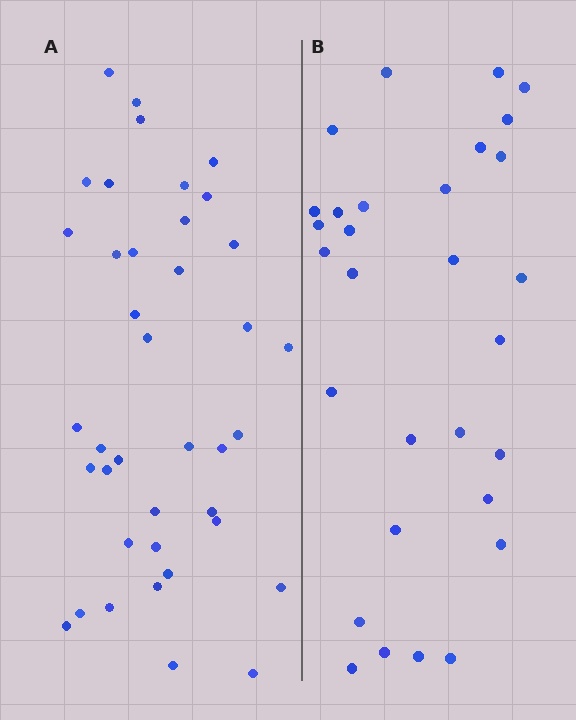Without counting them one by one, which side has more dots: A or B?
Region A (the left region) has more dots.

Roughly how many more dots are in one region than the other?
Region A has roughly 8 or so more dots than region B.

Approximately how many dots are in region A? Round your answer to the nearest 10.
About 40 dots. (The exact count is 39, which rounds to 40.)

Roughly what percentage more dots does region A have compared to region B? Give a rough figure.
About 30% more.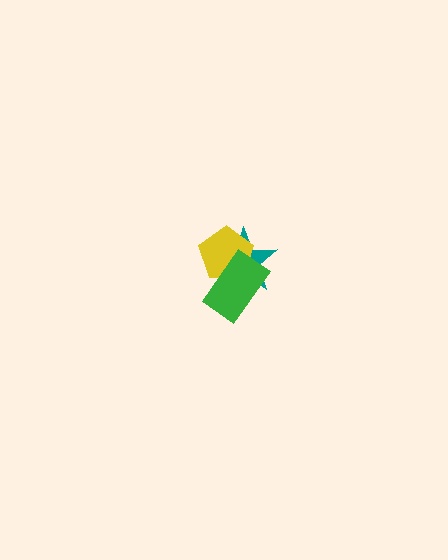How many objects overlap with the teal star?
2 objects overlap with the teal star.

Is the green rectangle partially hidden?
No, no other shape covers it.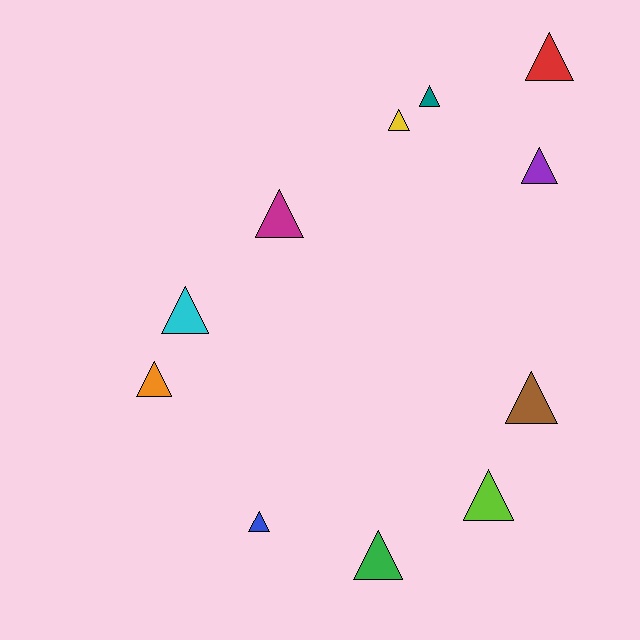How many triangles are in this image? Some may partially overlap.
There are 11 triangles.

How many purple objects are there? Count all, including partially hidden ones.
There is 1 purple object.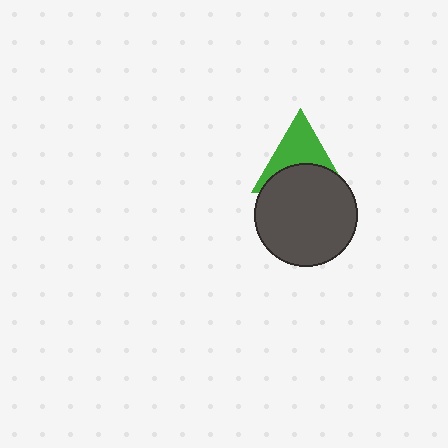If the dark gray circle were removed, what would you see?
You would see the complete green triangle.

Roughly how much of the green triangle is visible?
About half of it is visible (roughly 53%).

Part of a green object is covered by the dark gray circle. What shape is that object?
It is a triangle.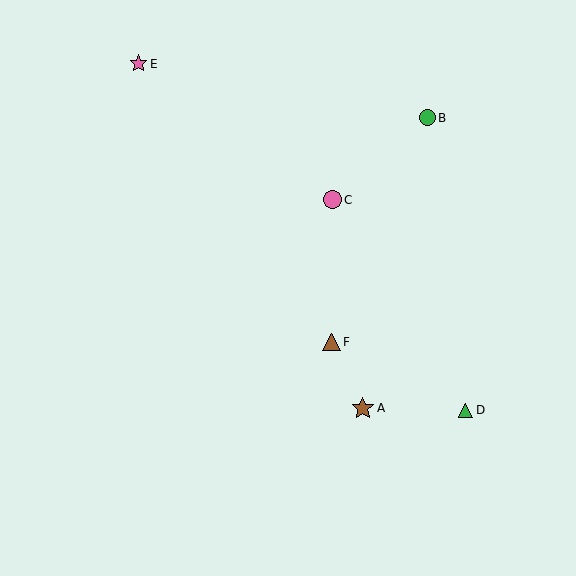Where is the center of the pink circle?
The center of the pink circle is at (333, 200).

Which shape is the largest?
The brown star (labeled A) is the largest.